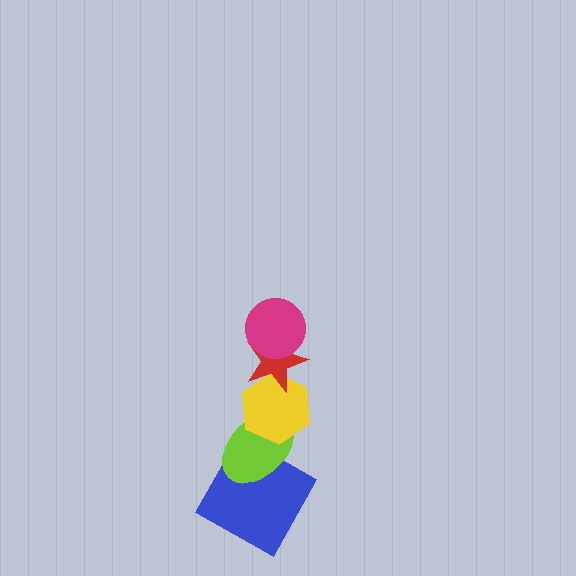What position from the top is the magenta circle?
The magenta circle is 1st from the top.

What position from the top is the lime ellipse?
The lime ellipse is 4th from the top.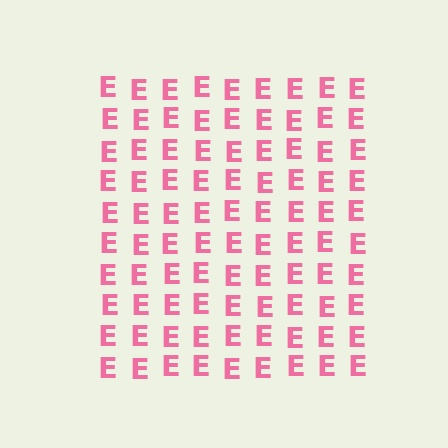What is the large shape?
The large shape is a square.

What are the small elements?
The small elements are letter E's.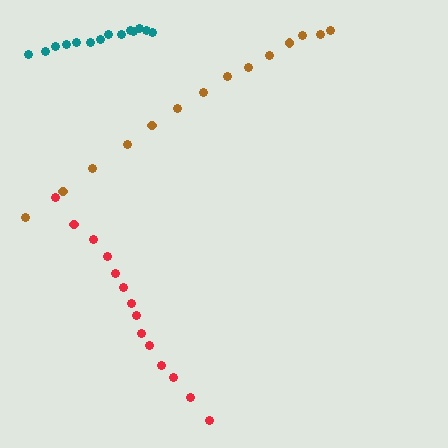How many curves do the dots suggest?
There are 3 distinct paths.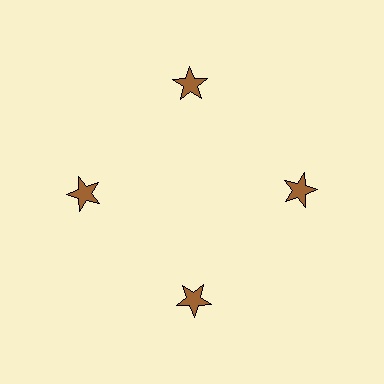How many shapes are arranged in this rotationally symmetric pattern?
There are 4 shapes, arranged in 4 groups of 1.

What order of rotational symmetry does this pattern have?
This pattern has 4-fold rotational symmetry.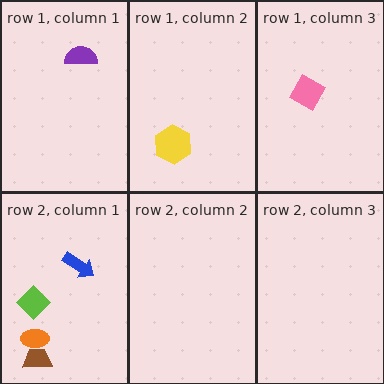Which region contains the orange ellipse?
The row 2, column 1 region.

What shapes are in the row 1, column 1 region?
The purple semicircle.